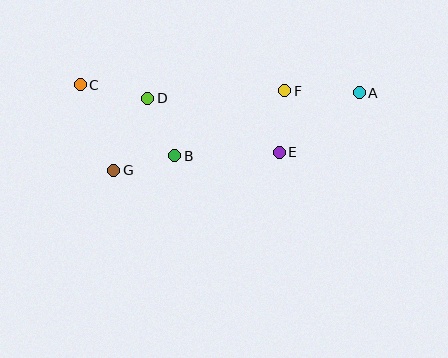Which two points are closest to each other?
Points E and F are closest to each other.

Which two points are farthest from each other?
Points A and C are farthest from each other.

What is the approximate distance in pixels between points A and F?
The distance between A and F is approximately 74 pixels.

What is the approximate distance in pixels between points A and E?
The distance between A and E is approximately 100 pixels.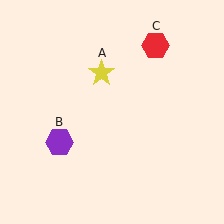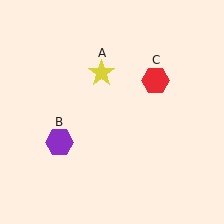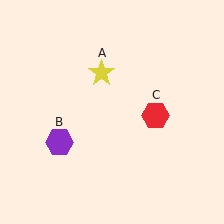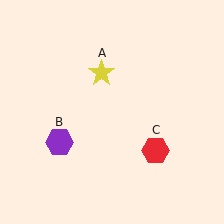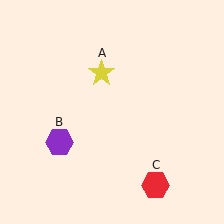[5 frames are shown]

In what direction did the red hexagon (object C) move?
The red hexagon (object C) moved down.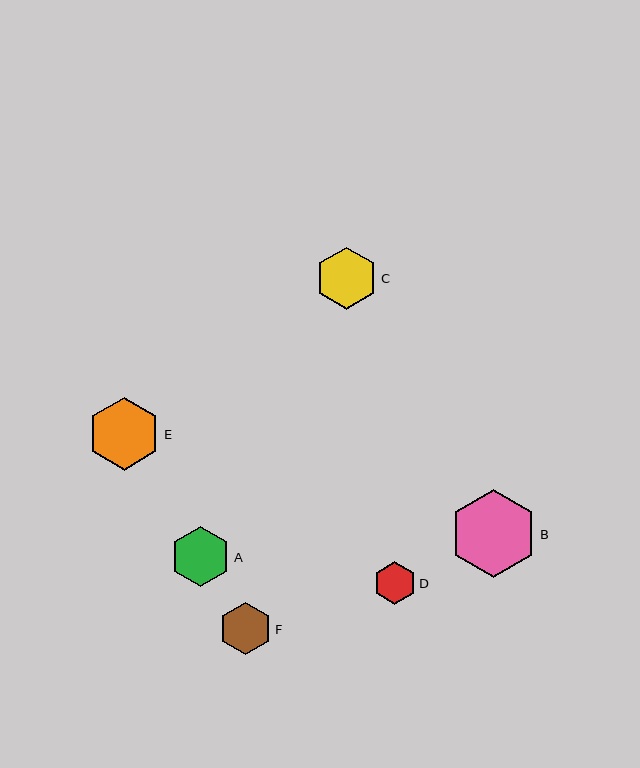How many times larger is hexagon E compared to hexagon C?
Hexagon E is approximately 1.2 times the size of hexagon C.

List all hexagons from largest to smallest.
From largest to smallest: B, E, C, A, F, D.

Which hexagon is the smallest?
Hexagon D is the smallest with a size of approximately 43 pixels.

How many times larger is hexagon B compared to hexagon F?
Hexagon B is approximately 1.7 times the size of hexagon F.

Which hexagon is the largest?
Hexagon B is the largest with a size of approximately 88 pixels.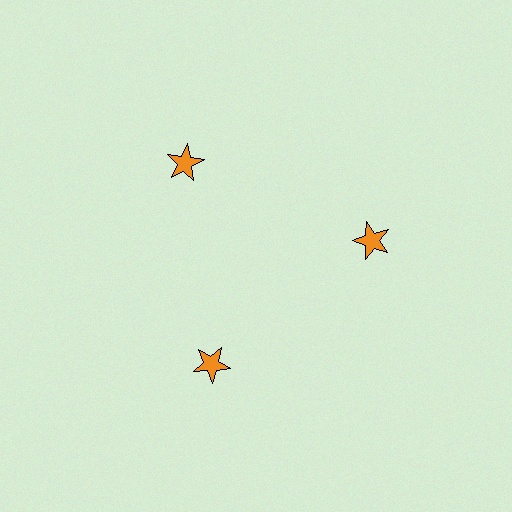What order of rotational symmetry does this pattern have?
This pattern has 3-fold rotational symmetry.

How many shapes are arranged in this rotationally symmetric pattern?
There are 3 shapes, arranged in 3 groups of 1.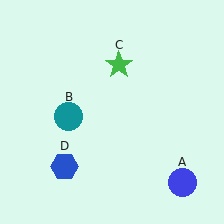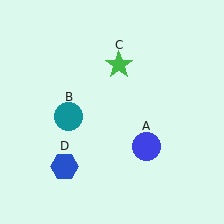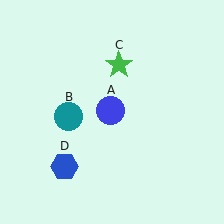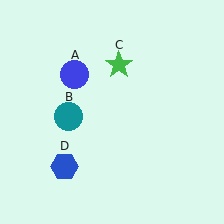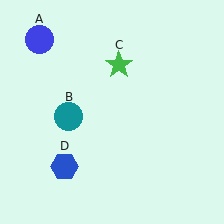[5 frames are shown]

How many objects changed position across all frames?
1 object changed position: blue circle (object A).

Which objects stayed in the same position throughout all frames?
Teal circle (object B) and green star (object C) and blue hexagon (object D) remained stationary.